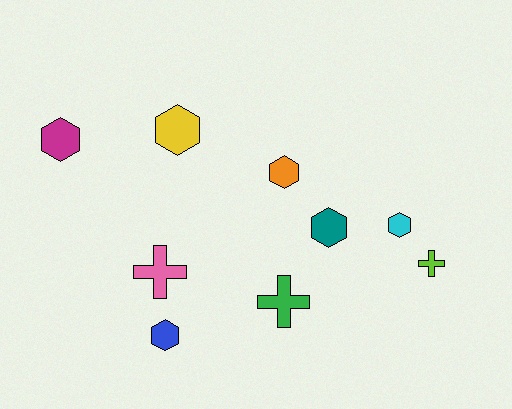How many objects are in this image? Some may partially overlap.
There are 9 objects.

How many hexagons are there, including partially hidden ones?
There are 6 hexagons.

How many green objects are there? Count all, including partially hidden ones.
There is 1 green object.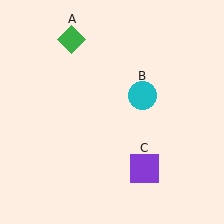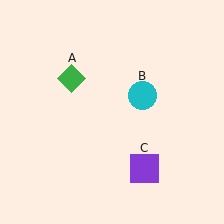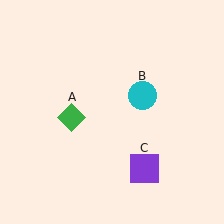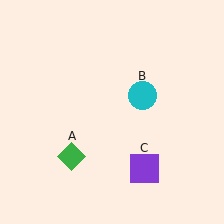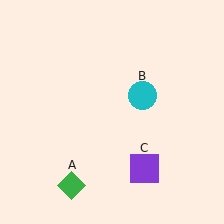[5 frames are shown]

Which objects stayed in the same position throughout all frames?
Cyan circle (object B) and purple square (object C) remained stationary.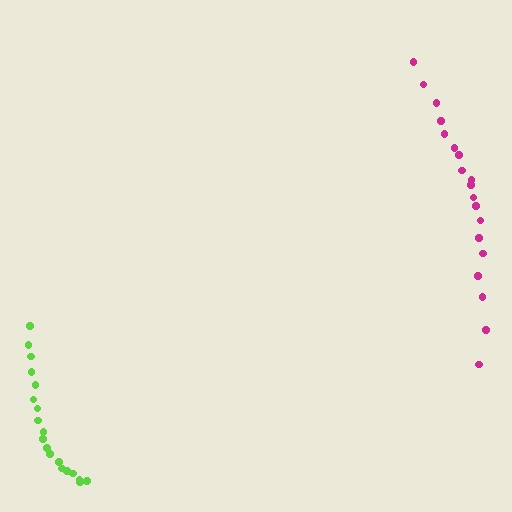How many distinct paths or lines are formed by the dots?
There are 2 distinct paths.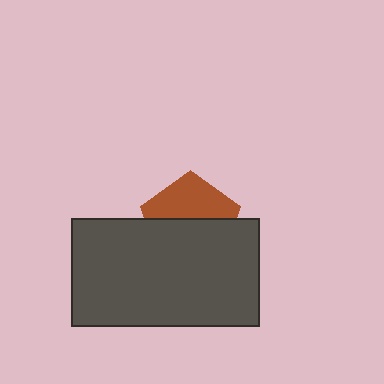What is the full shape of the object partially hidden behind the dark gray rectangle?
The partially hidden object is a brown pentagon.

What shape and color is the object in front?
The object in front is a dark gray rectangle.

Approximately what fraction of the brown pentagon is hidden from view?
Roughly 56% of the brown pentagon is hidden behind the dark gray rectangle.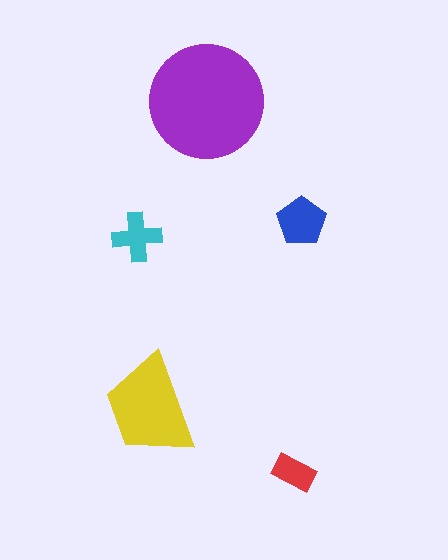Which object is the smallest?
The red rectangle.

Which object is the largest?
The purple circle.